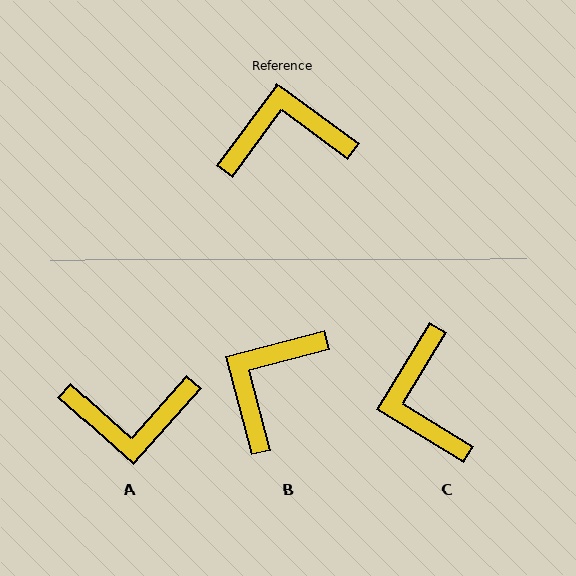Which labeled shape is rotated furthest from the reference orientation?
A, about 175 degrees away.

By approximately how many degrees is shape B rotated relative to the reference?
Approximately 51 degrees counter-clockwise.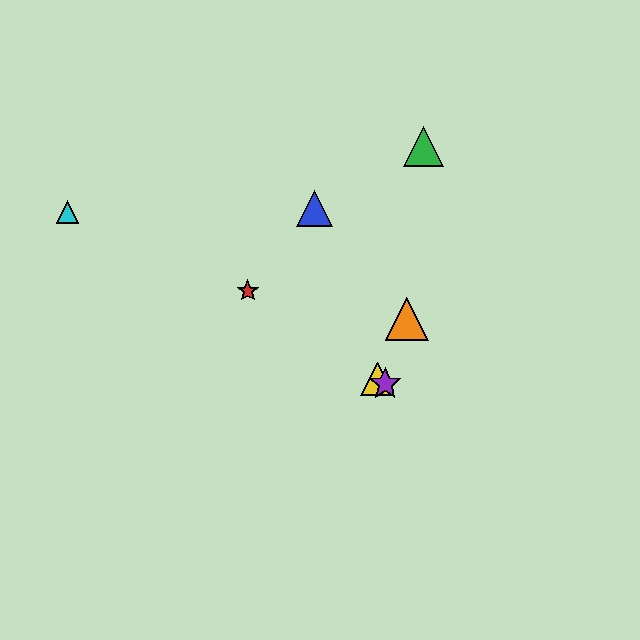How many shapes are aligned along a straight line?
3 shapes (the red star, the yellow triangle, the purple star) are aligned along a straight line.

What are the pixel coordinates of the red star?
The red star is at (248, 291).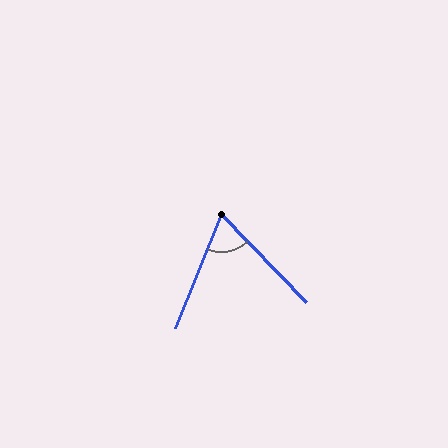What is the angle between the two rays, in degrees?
Approximately 66 degrees.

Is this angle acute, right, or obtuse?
It is acute.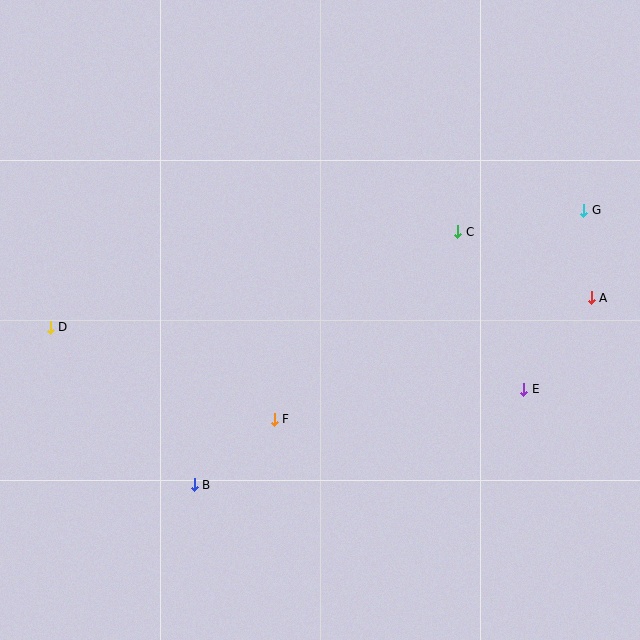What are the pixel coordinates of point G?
Point G is at (584, 210).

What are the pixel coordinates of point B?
Point B is at (194, 485).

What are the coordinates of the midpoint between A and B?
The midpoint between A and B is at (393, 391).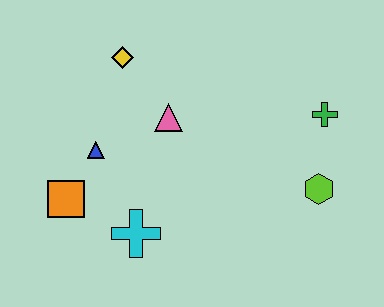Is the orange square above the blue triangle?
No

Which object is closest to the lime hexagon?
The green cross is closest to the lime hexagon.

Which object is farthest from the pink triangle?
The lime hexagon is farthest from the pink triangle.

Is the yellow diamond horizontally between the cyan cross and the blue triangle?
Yes